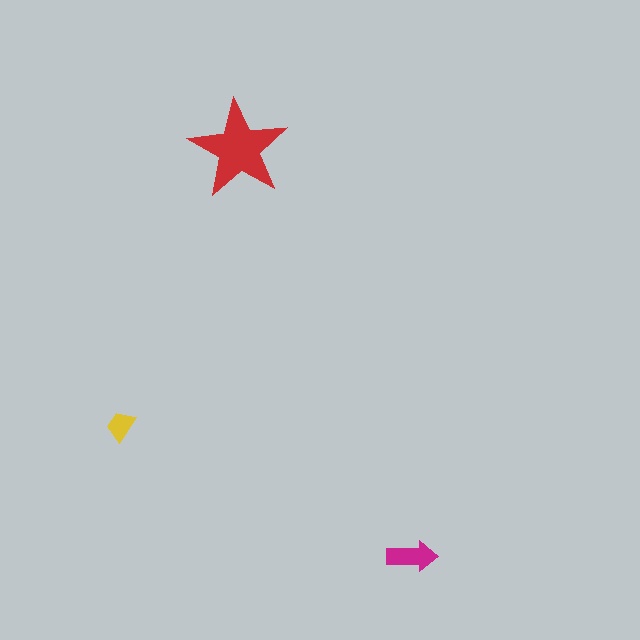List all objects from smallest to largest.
The yellow trapezoid, the magenta arrow, the red star.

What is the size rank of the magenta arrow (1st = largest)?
2nd.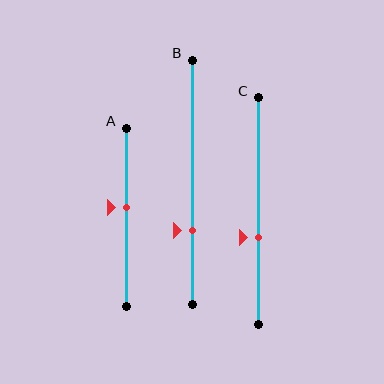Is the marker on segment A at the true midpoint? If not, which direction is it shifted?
No, the marker on segment A is shifted upward by about 6% of the segment length.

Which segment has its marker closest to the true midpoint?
Segment A has its marker closest to the true midpoint.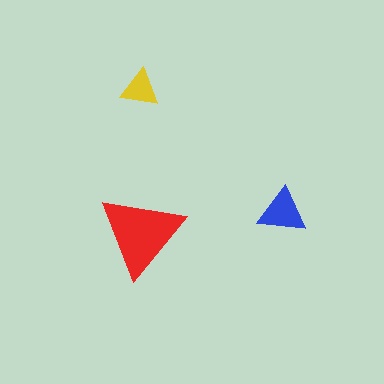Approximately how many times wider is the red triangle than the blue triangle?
About 2 times wider.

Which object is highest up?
The yellow triangle is topmost.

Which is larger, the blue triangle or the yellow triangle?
The blue one.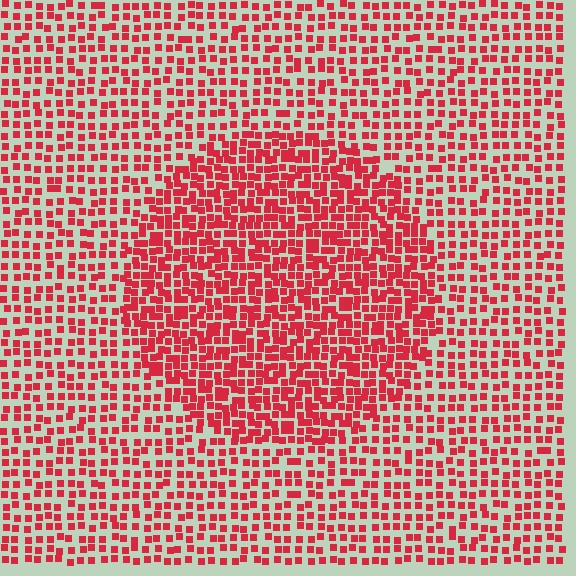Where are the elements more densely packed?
The elements are more densely packed inside the circle boundary.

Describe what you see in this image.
The image contains small red elements arranged at two different densities. A circle-shaped region is visible where the elements are more densely packed than the surrounding area.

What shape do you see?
I see a circle.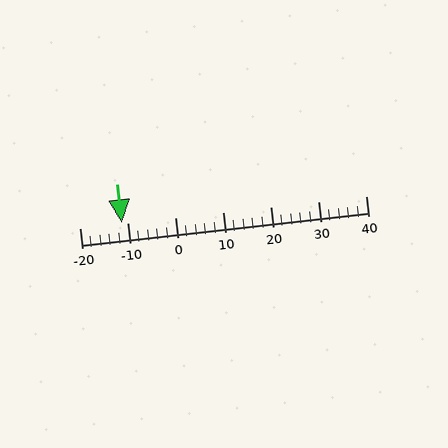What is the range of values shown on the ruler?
The ruler shows values from -20 to 40.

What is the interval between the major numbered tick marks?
The major tick marks are spaced 10 units apart.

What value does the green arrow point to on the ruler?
The green arrow points to approximately -11.